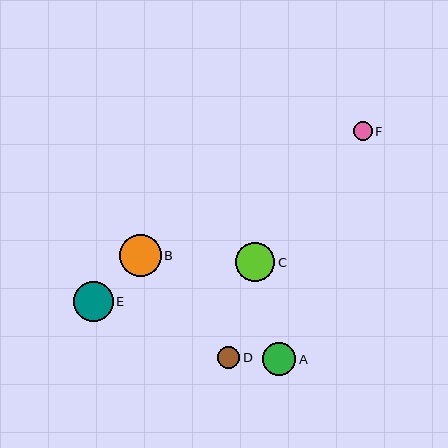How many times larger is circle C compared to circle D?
Circle C is approximately 1.8 times the size of circle D.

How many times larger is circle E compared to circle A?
Circle E is approximately 1.2 times the size of circle A.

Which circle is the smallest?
Circle F is the smallest with a size of approximately 19 pixels.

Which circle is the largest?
Circle B is the largest with a size of approximately 42 pixels.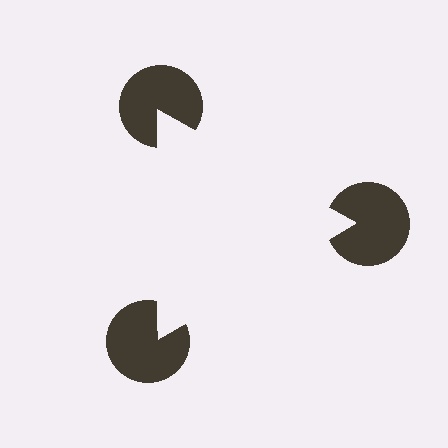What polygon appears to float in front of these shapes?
An illusory triangle — its edges are inferred from the aligned wedge cuts in the pac-man discs, not physically drawn.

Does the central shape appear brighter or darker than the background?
It typically appears slightly brighter than the background, even though no actual brightness change is drawn.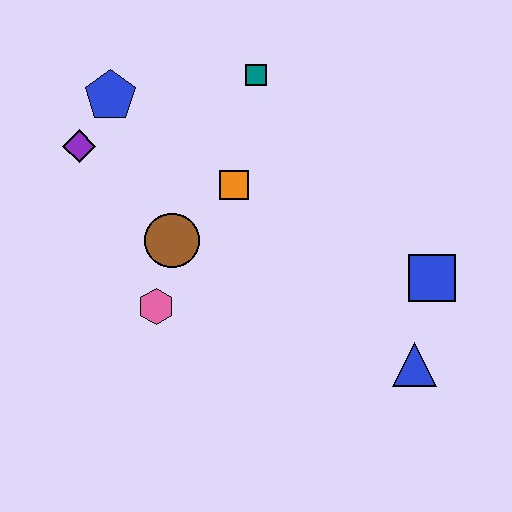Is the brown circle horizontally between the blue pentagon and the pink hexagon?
No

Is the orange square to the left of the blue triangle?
Yes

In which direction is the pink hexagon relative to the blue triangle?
The pink hexagon is to the left of the blue triangle.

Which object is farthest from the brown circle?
The blue triangle is farthest from the brown circle.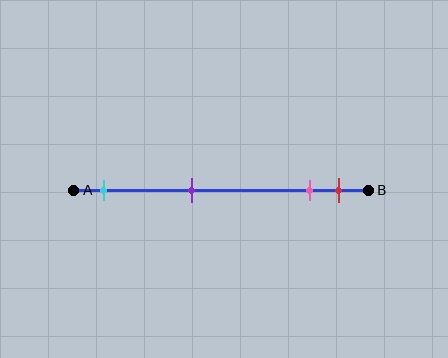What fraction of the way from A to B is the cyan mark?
The cyan mark is approximately 10% (0.1) of the way from A to B.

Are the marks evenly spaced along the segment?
No, the marks are not evenly spaced.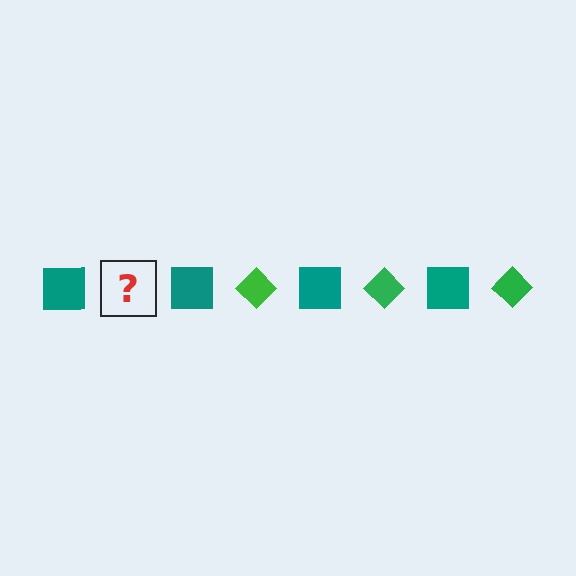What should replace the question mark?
The question mark should be replaced with a green diamond.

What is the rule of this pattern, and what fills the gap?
The rule is that the pattern alternates between teal square and green diamond. The gap should be filled with a green diamond.